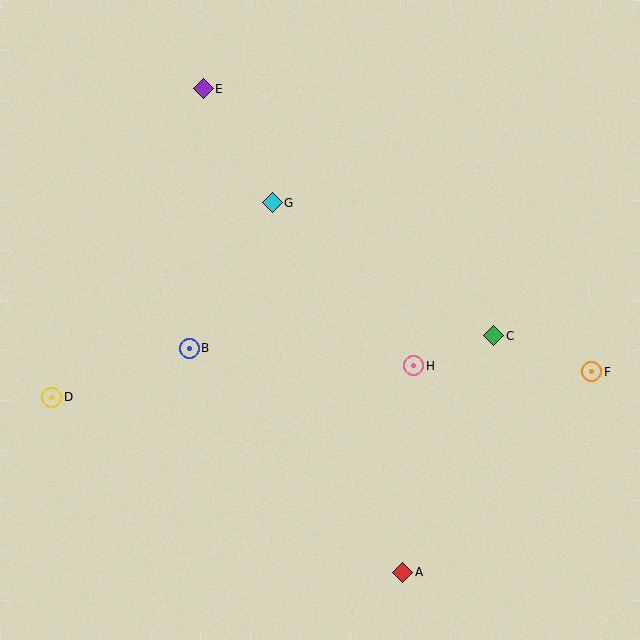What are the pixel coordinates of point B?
Point B is at (189, 348).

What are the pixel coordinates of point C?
Point C is at (494, 336).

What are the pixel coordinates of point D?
Point D is at (52, 397).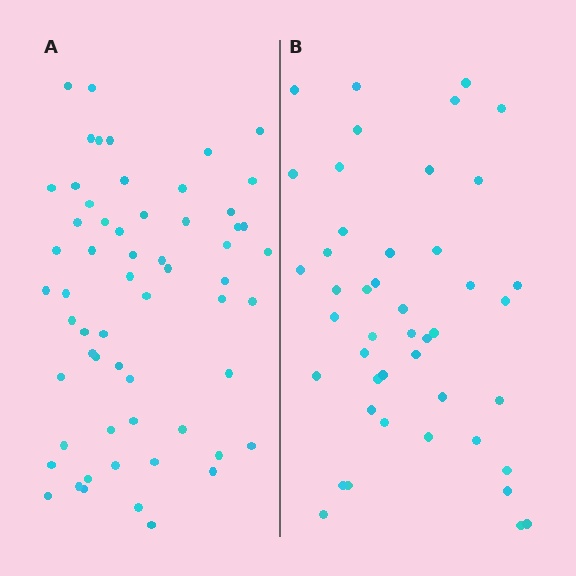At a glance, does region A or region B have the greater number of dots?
Region A (the left region) has more dots.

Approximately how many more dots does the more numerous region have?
Region A has approximately 15 more dots than region B.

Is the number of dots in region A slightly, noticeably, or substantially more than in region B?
Region A has noticeably more, but not dramatically so. The ratio is roughly 1.3 to 1.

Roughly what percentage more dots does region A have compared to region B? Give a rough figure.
About 35% more.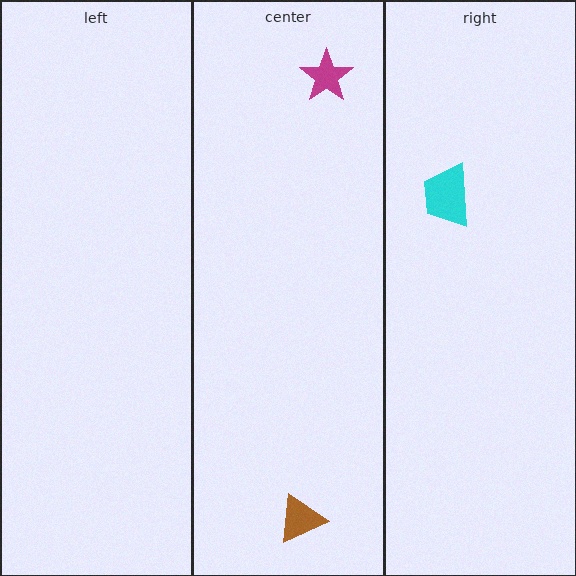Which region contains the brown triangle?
The center region.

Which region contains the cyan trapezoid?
The right region.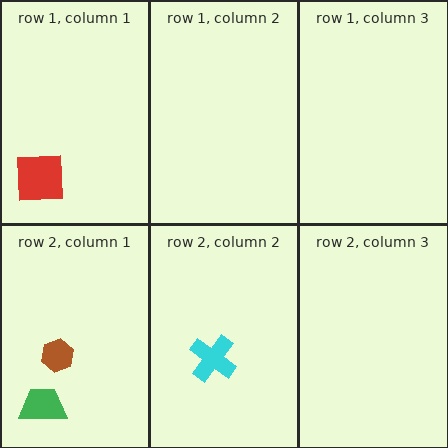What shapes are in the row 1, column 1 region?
The red square.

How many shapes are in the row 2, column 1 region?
2.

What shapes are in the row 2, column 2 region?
The cyan cross.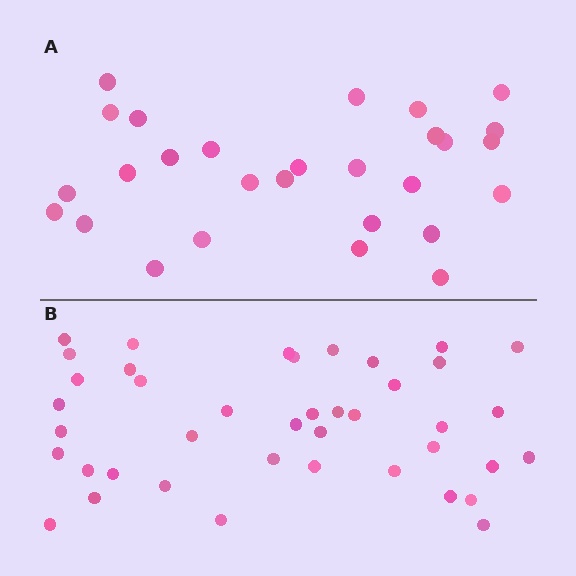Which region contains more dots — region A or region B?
Region B (the bottom region) has more dots.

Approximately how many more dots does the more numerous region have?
Region B has approximately 15 more dots than region A.